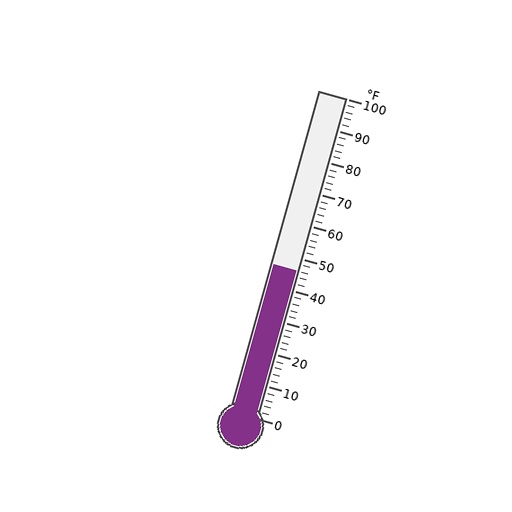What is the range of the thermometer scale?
The thermometer scale ranges from 0°F to 100°F.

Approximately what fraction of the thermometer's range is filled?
The thermometer is filled to approximately 45% of its range.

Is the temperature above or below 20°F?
The temperature is above 20°F.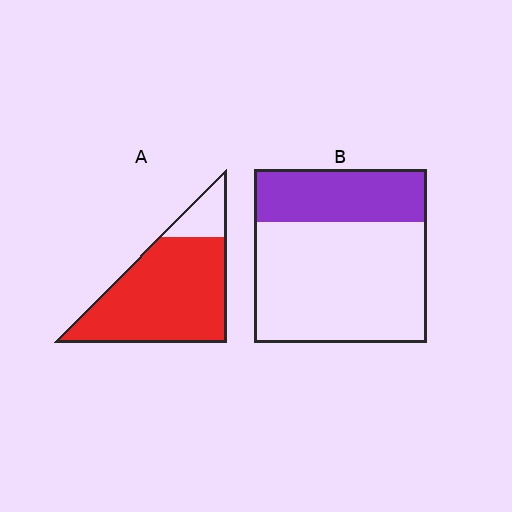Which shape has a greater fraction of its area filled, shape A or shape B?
Shape A.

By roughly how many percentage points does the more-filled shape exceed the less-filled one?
By roughly 55 percentage points (A over B).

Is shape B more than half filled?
No.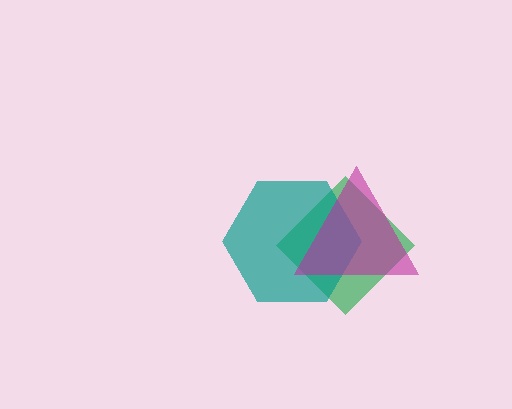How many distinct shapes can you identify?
There are 3 distinct shapes: a green diamond, a teal hexagon, a magenta triangle.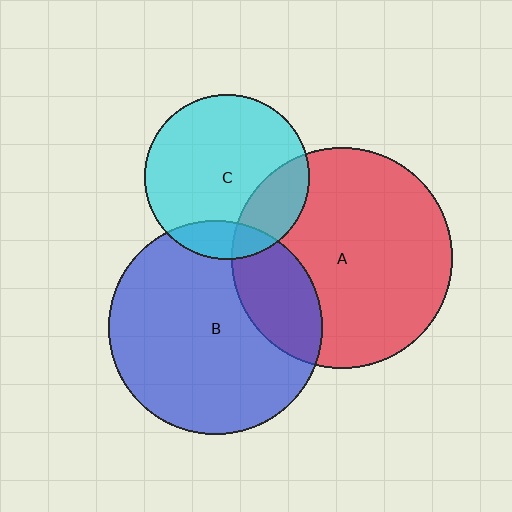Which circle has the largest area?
Circle A (red).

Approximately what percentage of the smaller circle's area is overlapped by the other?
Approximately 25%.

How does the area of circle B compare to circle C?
Approximately 1.7 times.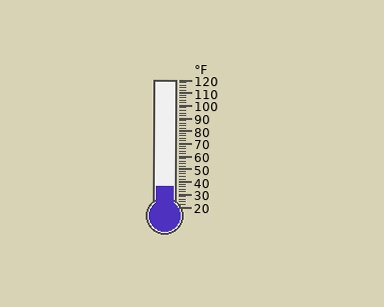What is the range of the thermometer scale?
The thermometer scale ranges from 20°F to 120°F.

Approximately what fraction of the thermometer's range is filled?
The thermometer is filled to approximately 15% of its range.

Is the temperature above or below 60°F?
The temperature is below 60°F.